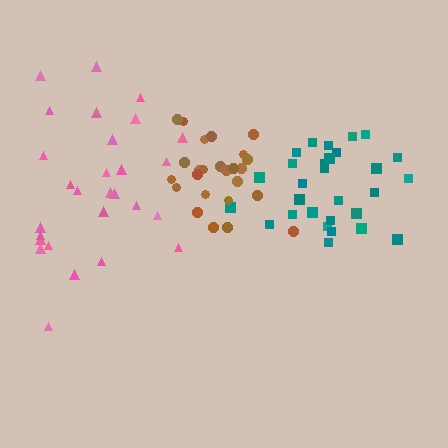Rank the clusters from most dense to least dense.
brown, teal, pink.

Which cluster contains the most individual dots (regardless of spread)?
Teal (29).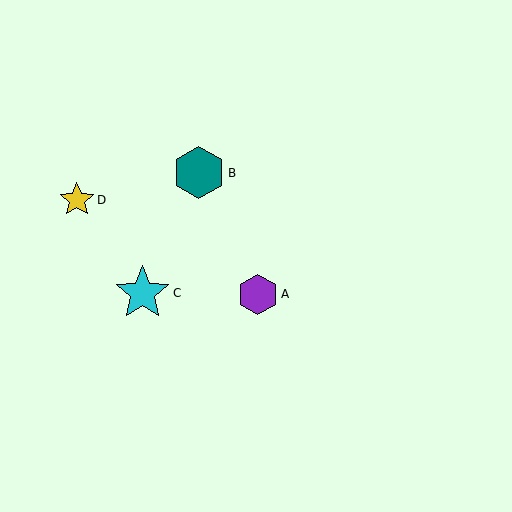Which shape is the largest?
The cyan star (labeled C) is the largest.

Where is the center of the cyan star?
The center of the cyan star is at (143, 293).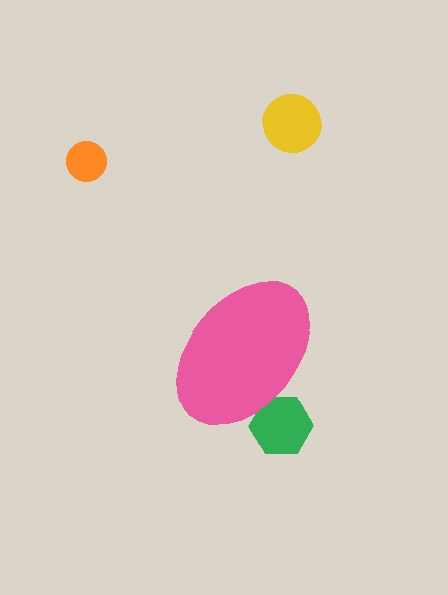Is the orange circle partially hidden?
No, the orange circle is fully visible.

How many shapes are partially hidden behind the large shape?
1 shape is partially hidden.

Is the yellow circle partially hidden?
No, the yellow circle is fully visible.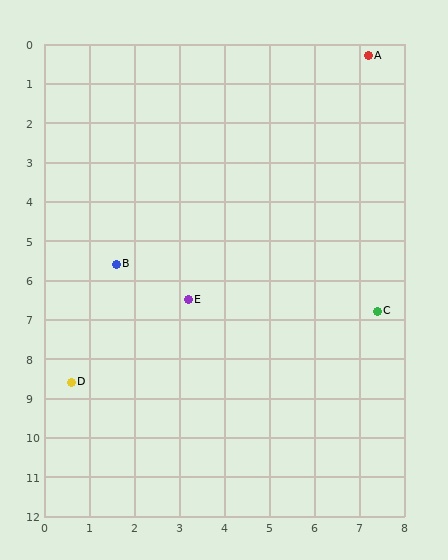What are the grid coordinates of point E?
Point E is at approximately (3.2, 6.5).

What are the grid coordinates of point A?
Point A is at approximately (7.2, 0.3).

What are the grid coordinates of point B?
Point B is at approximately (1.6, 5.6).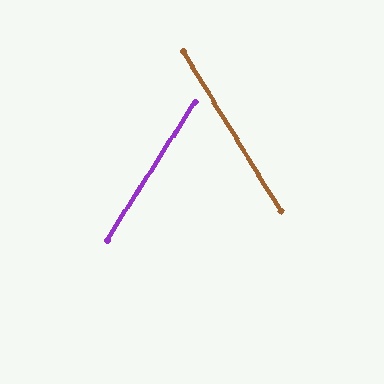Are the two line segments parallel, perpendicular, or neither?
Neither parallel nor perpendicular — they differ by about 64°.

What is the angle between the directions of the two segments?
Approximately 64 degrees.